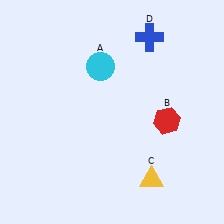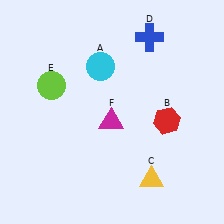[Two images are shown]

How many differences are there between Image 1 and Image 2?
There are 2 differences between the two images.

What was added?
A lime circle (E), a magenta triangle (F) were added in Image 2.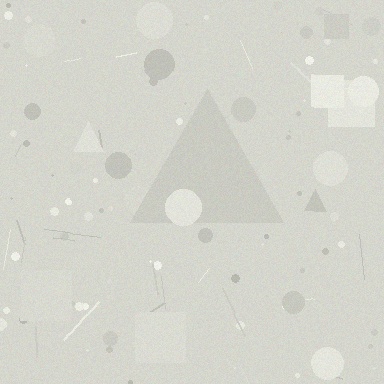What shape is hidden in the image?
A triangle is hidden in the image.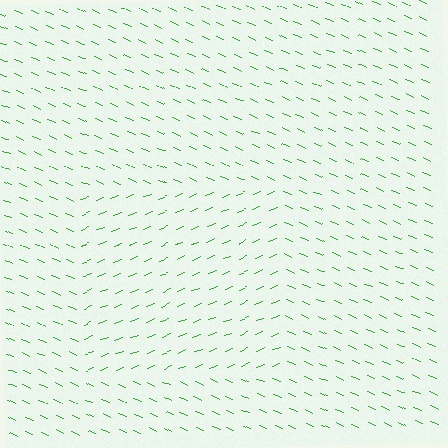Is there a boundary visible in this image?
Yes, there is a texture boundary formed by a change in line orientation.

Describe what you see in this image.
The image is filled with small green line segments. A rectangle region in the image has lines oriented differently from the surrounding lines, creating a visible texture boundary.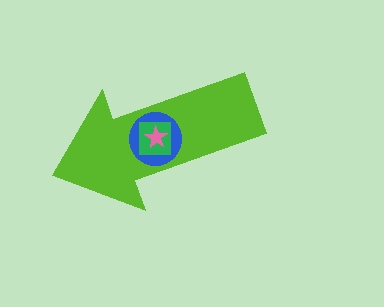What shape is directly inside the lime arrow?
The blue circle.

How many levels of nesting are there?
4.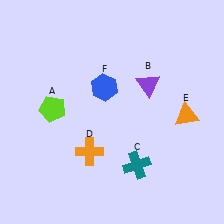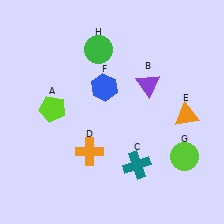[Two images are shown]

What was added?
A lime circle (G), a green circle (H) were added in Image 2.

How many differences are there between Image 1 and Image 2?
There are 2 differences between the two images.